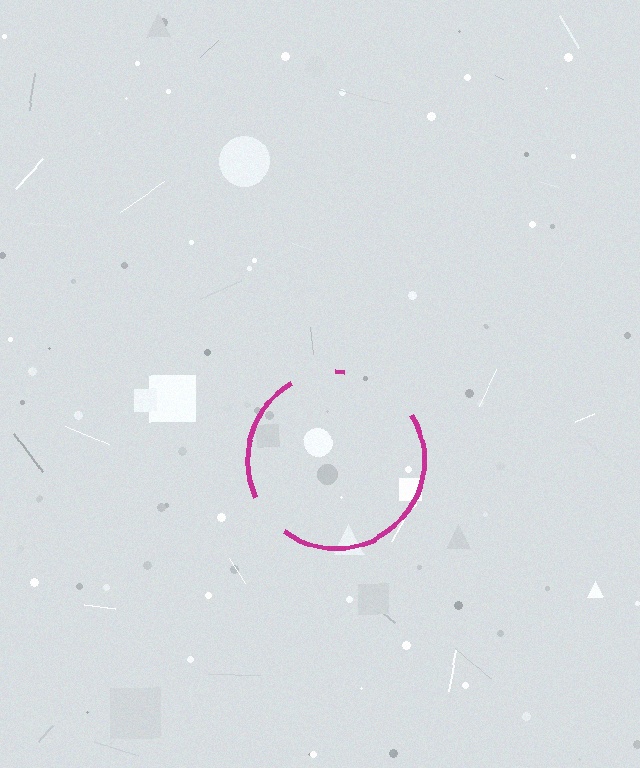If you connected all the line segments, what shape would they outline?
They would outline a circle.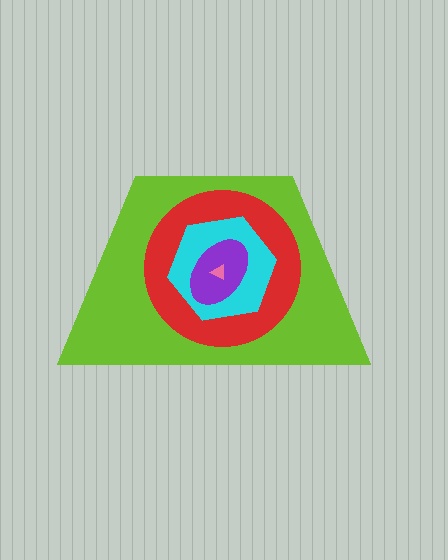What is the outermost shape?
The lime trapezoid.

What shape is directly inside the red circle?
The cyan hexagon.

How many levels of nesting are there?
5.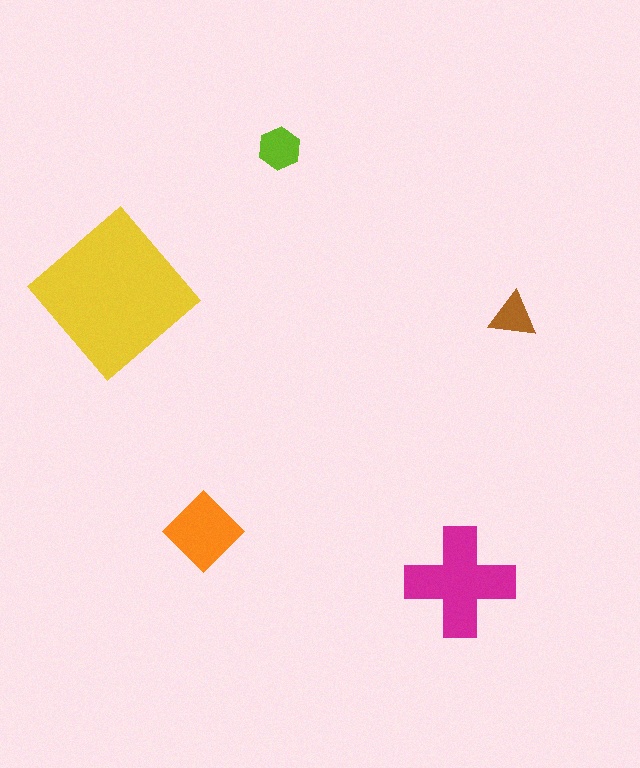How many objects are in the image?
There are 5 objects in the image.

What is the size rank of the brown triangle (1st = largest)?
5th.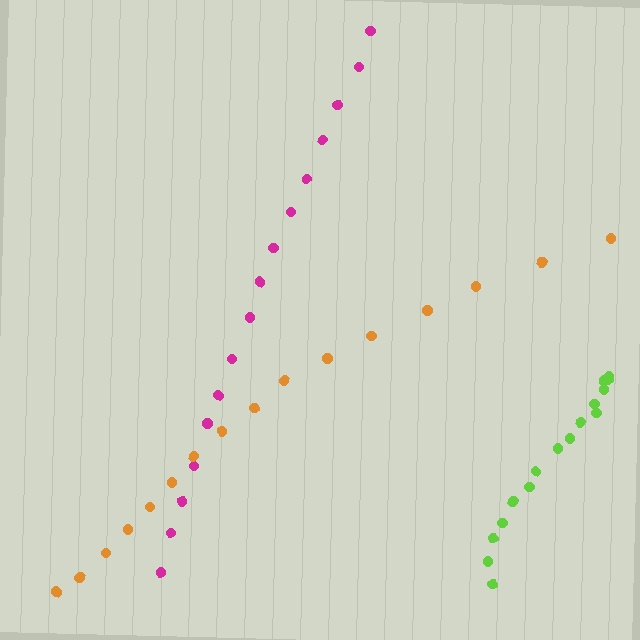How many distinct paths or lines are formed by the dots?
There are 3 distinct paths.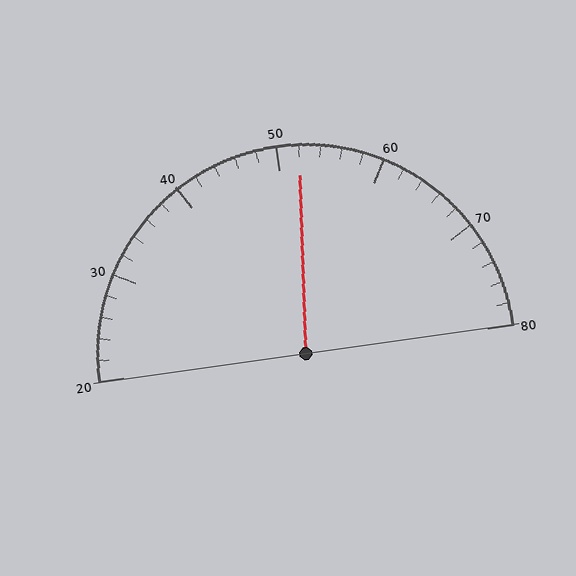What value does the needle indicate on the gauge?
The needle indicates approximately 52.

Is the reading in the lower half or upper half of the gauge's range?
The reading is in the upper half of the range (20 to 80).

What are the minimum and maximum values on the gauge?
The gauge ranges from 20 to 80.